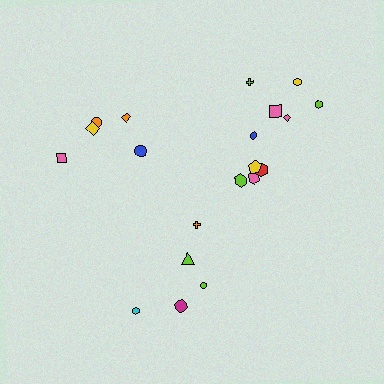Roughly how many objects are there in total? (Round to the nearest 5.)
Roughly 20 objects in total.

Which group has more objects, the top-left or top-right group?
The top-right group.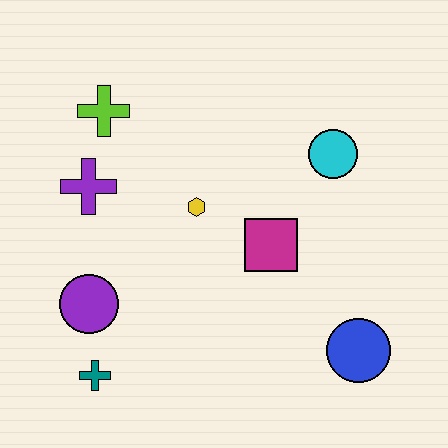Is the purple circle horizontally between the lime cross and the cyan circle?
No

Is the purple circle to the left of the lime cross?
Yes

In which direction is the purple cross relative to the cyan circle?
The purple cross is to the left of the cyan circle.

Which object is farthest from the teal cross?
The cyan circle is farthest from the teal cross.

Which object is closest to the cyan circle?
The magenta square is closest to the cyan circle.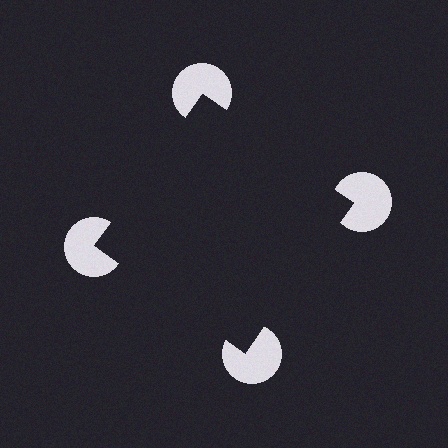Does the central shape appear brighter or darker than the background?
It typically appears slightly darker than the background, even though no actual brightness change is drawn.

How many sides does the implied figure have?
4 sides.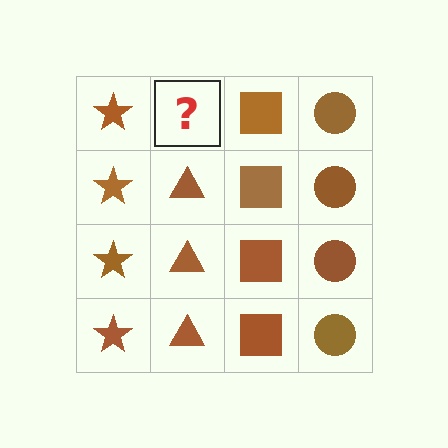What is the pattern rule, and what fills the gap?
The rule is that each column has a consistent shape. The gap should be filled with a brown triangle.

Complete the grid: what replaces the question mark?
The question mark should be replaced with a brown triangle.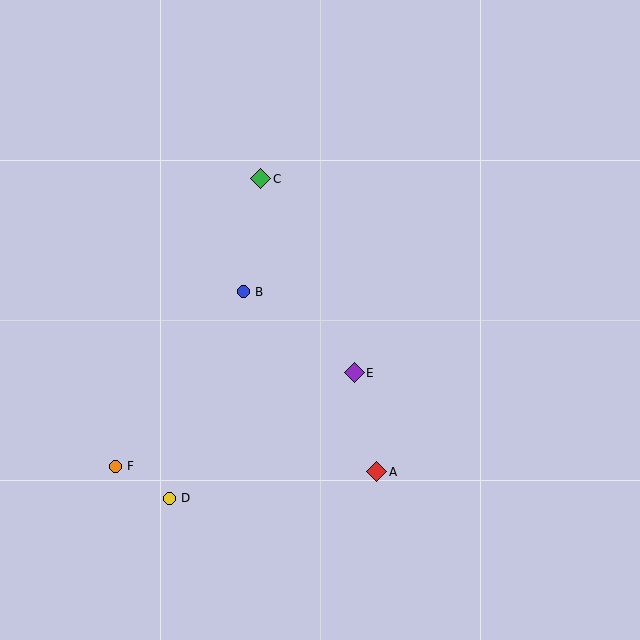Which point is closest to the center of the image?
Point E at (354, 373) is closest to the center.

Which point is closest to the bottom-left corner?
Point F is closest to the bottom-left corner.